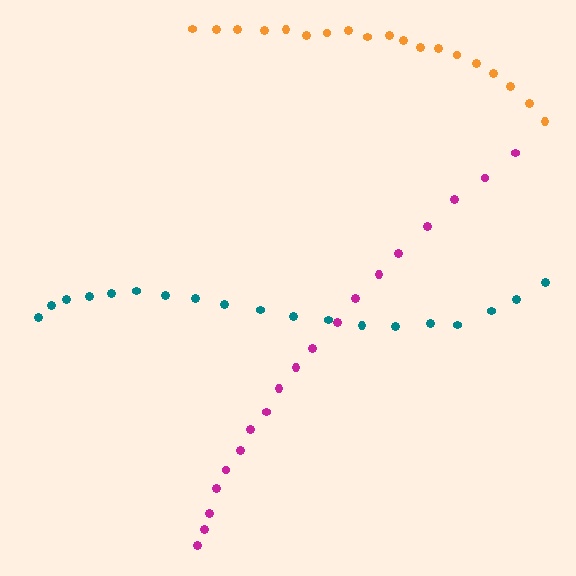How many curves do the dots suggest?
There are 3 distinct paths.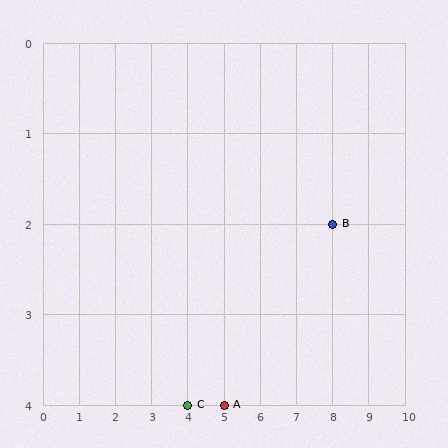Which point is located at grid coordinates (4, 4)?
Point C is at (4, 4).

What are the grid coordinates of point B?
Point B is at grid coordinates (8, 2).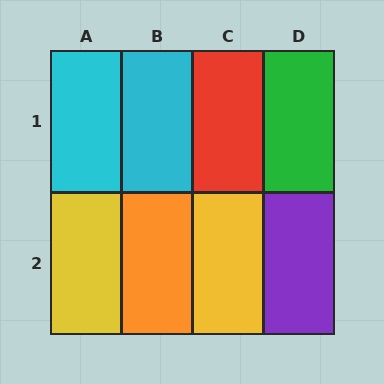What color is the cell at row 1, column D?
Green.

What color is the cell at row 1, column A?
Cyan.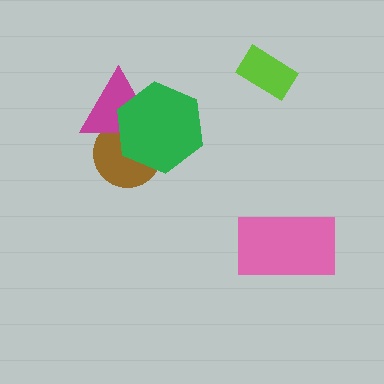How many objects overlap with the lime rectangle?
0 objects overlap with the lime rectangle.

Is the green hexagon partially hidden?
No, no other shape covers it.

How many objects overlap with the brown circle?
2 objects overlap with the brown circle.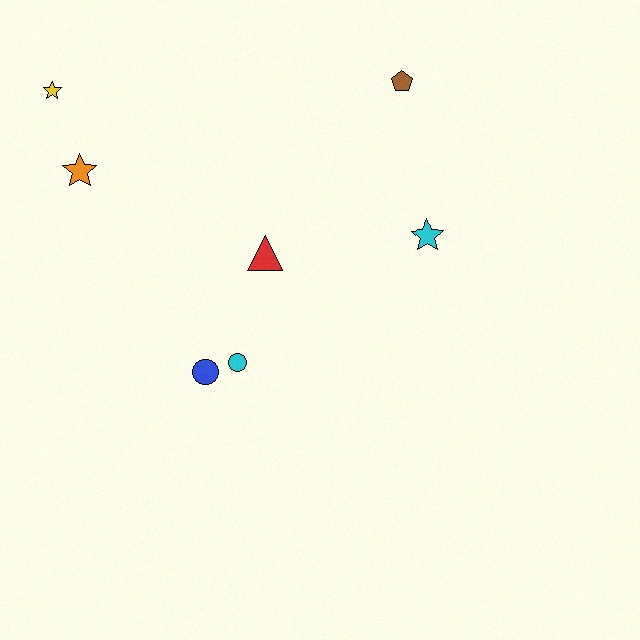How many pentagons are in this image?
There is 1 pentagon.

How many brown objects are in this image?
There is 1 brown object.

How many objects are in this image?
There are 7 objects.